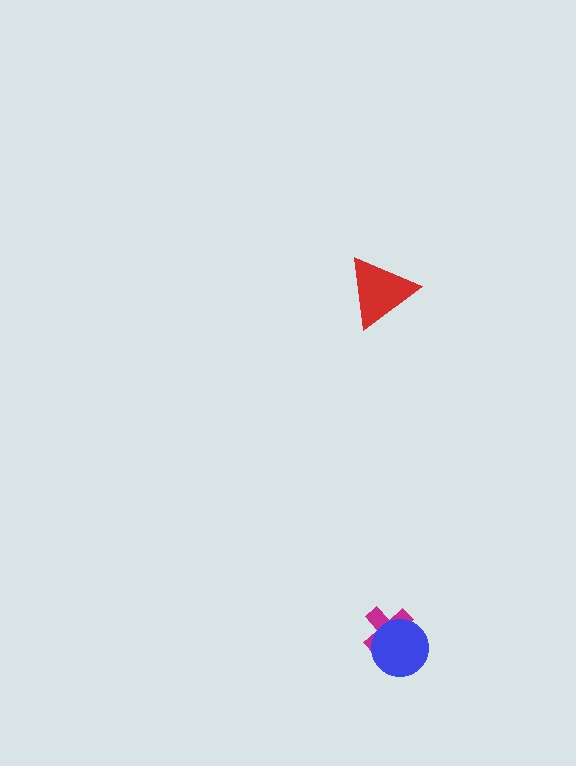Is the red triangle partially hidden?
No, no other shape covers it.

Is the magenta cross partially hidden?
Yes, it is partially covered by another shape.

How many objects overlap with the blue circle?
1 object overlaps with the blue circle.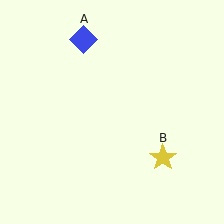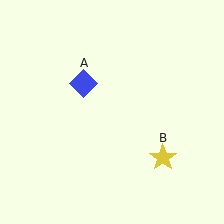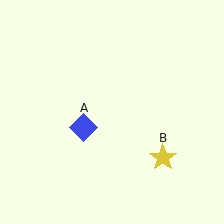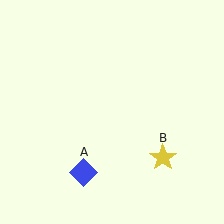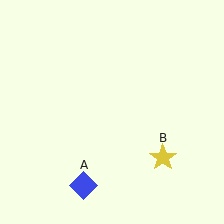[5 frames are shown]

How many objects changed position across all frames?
1 object changed position: blue diamond (object A).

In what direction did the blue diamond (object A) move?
The blue diamond (object A) moved down.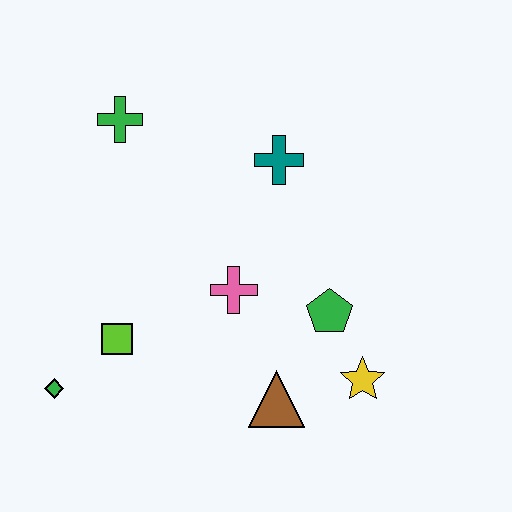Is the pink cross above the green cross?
No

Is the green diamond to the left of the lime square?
Yes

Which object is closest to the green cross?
The teal cross is closest to the green cross.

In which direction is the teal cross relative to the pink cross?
The teal cross is above the pink cross.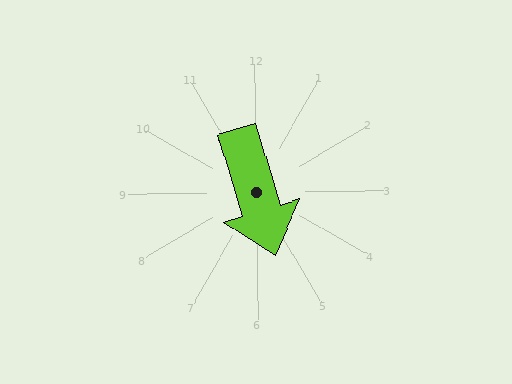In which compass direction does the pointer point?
South.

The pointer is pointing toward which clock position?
Roughly 5 o'clock.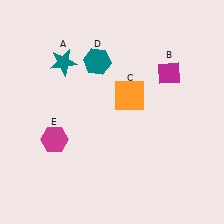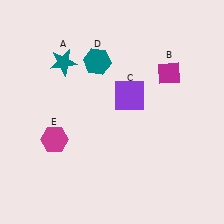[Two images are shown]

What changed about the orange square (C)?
In Image 1, C is orange. In Image 2, it changed to purple.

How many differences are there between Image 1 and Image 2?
There is 1 difference between the two images.